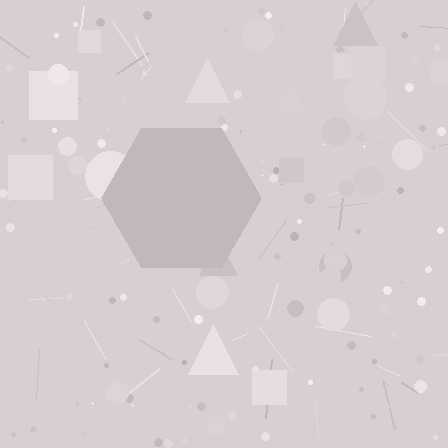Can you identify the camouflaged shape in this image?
The camouflaged shape is a hexagon.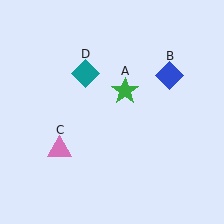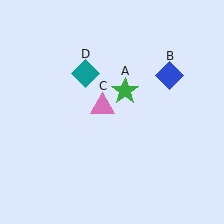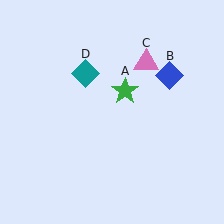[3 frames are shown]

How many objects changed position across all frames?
1 object changed position: pink triangle (object C).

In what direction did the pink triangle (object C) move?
The pink triangle (object C) moved up and to the right.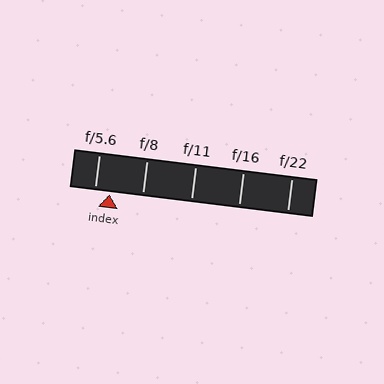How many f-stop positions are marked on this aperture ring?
There are 5 f-stop positions marked.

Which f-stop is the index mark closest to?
The index mark is closest to f/5.6.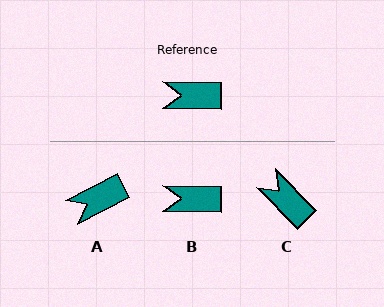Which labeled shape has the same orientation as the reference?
B.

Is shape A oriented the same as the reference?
No, it is off by about 28 degrees.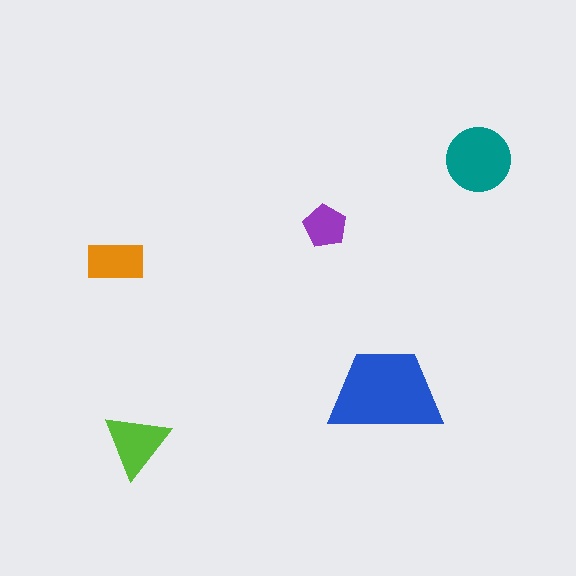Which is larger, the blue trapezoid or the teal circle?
The blue trapezoid.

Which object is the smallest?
The purple pentagon.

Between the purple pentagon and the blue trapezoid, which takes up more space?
The blue trapezoid.